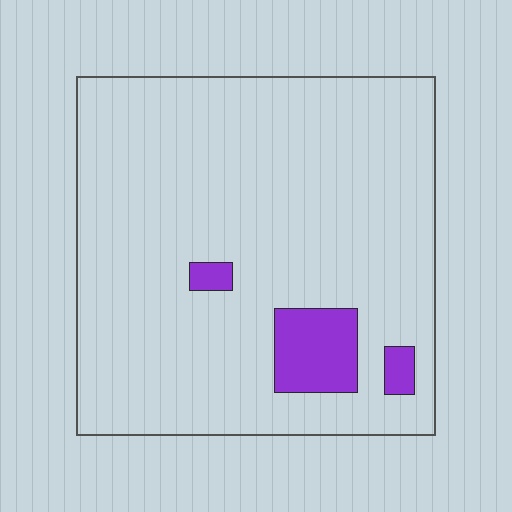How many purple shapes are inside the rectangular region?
3.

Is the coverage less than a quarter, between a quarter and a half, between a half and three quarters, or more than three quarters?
Less than a quarter.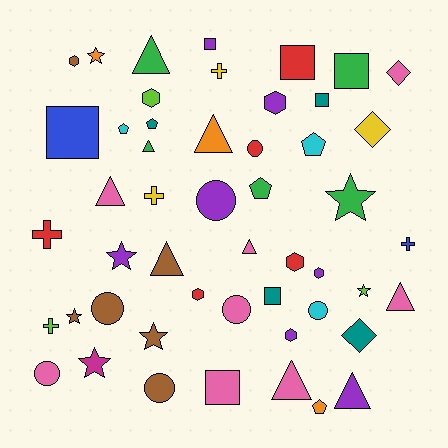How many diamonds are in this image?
There are 3 diamonds.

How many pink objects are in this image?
There are 8 pink objects.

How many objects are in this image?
There are 50 objects.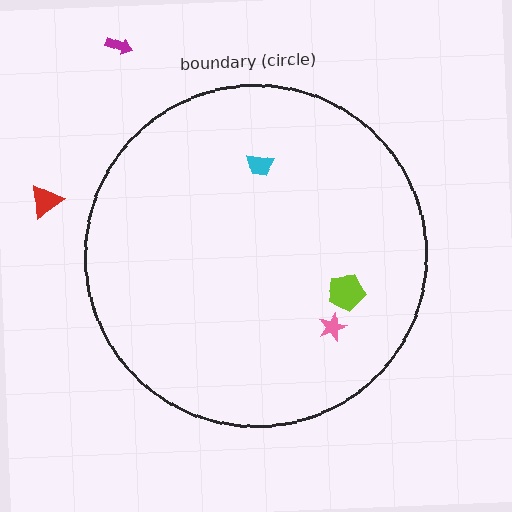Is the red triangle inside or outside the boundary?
Outside.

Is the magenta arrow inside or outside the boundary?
Outside.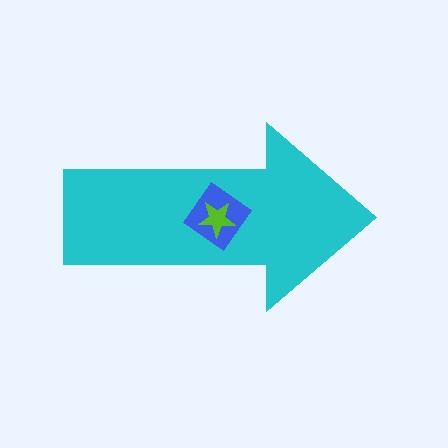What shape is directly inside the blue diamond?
The lime star.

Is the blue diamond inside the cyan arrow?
Yes.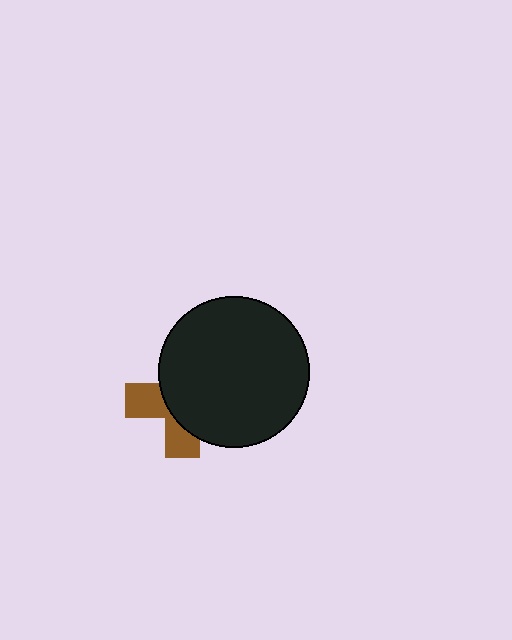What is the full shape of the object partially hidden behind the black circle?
The partially hidden object is a brown cross.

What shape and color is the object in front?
The object in front is a black circle.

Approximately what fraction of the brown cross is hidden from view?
Roughly 64% of the brown cross is hidden behind the black circle.